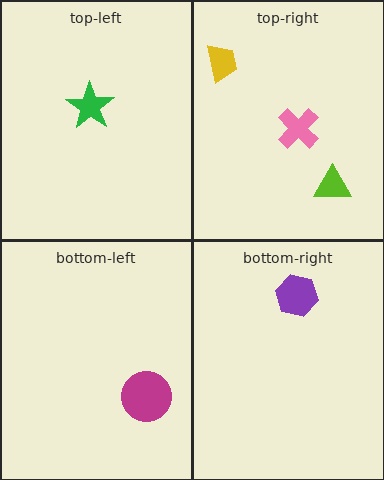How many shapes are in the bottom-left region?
1.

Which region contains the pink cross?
The top-right region.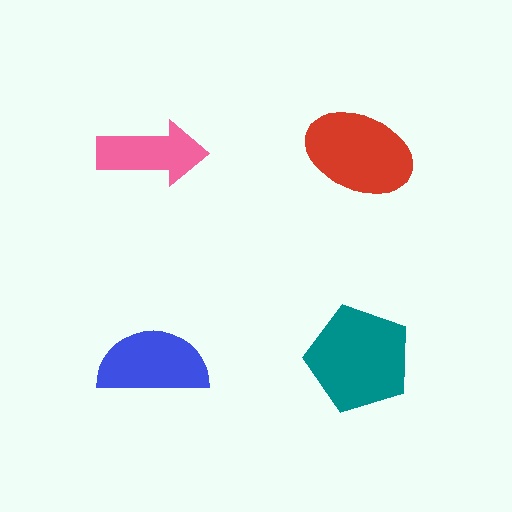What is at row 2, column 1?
A blue semicircle.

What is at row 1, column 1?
A pink arrow.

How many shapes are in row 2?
2 shapes.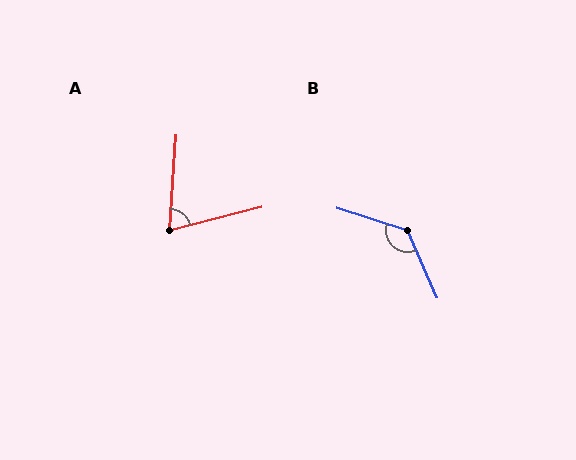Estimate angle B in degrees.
Approximately 132 degrees.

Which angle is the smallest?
A, at approximately 72 degrees.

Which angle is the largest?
B, at approximately 132 degrees.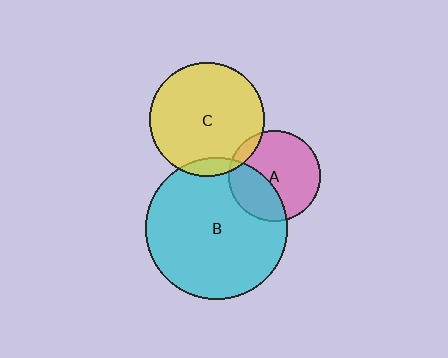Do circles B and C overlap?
Yes.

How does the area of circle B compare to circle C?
Approximately 1.5 times.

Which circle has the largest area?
Circle B (cyan).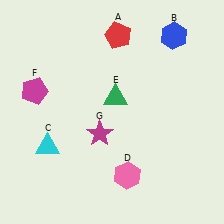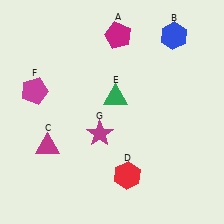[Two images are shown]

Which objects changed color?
A changed from red to magenta. C changed from cyan to magenta. D changed from pink to red.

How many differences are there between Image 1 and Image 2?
There are 3 differences between the two images.